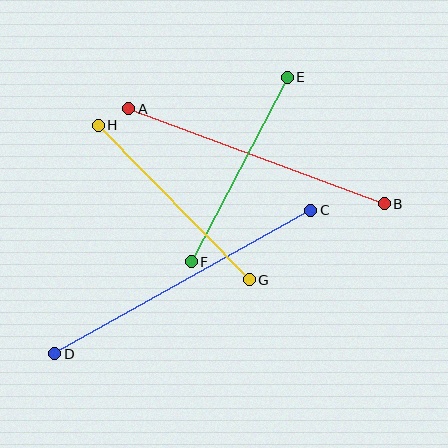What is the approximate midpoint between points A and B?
The midpoint is at approximately (257, 156) pixels.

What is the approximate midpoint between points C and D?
The midpoint is at approximately (183, 282) pixels.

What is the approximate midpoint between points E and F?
The midpoint is at approximately (239, 169) pixels.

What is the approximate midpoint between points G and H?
The midpoint is at approximately (174, 203) pixels.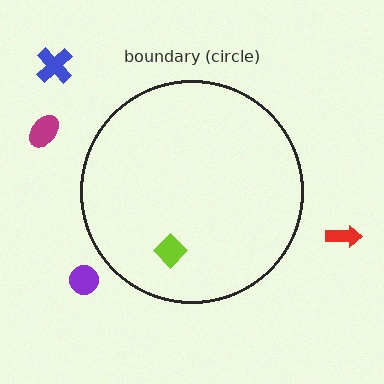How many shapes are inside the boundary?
1 inside, 4 outside.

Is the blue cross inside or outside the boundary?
Outside.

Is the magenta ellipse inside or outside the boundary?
Outside.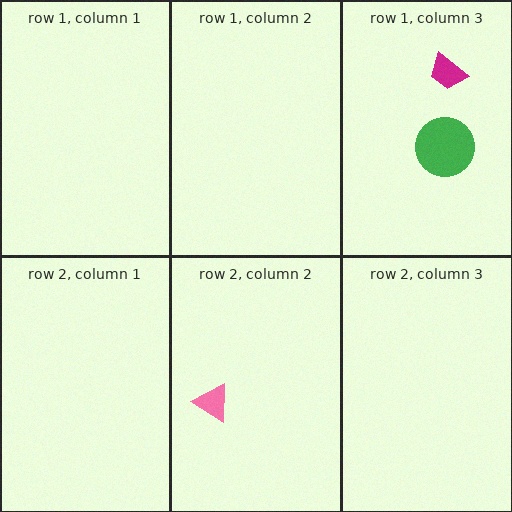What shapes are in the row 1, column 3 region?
The green circle, the magenta trapezoid.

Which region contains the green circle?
The row 1, column 3 region.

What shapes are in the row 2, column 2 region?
The pink triangle.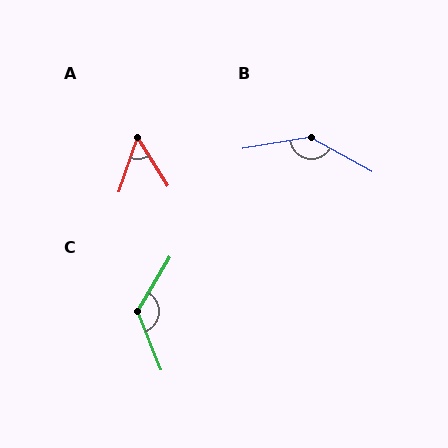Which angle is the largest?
B, at approximately 142 degrees.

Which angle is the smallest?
A, at approximately 50 degrees.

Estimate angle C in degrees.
Approximately 127 degrees.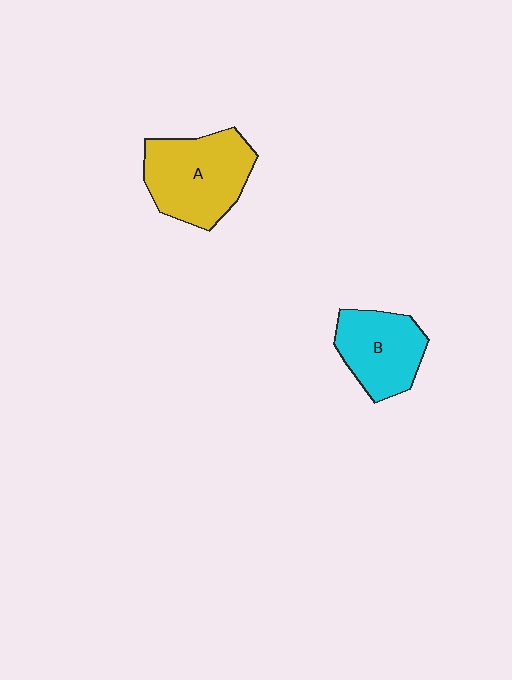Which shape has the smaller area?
Shape B (cyan).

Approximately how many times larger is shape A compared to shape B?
Approximately 1.3 times.